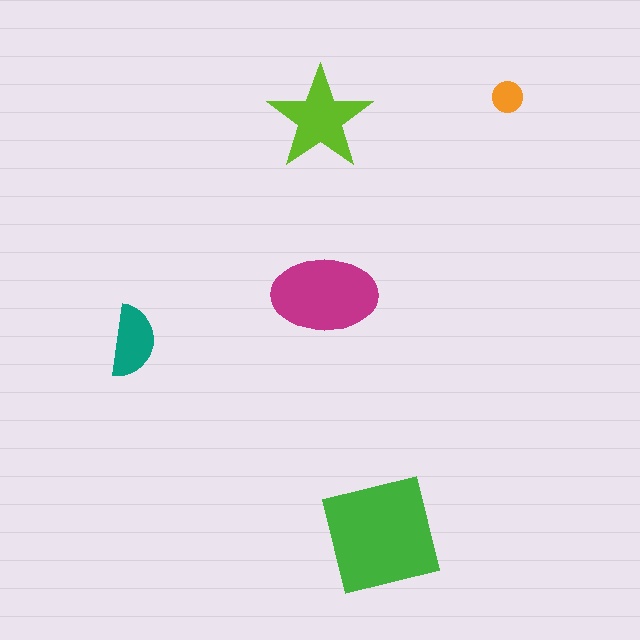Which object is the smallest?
The orange circle.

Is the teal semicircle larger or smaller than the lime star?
Smaller.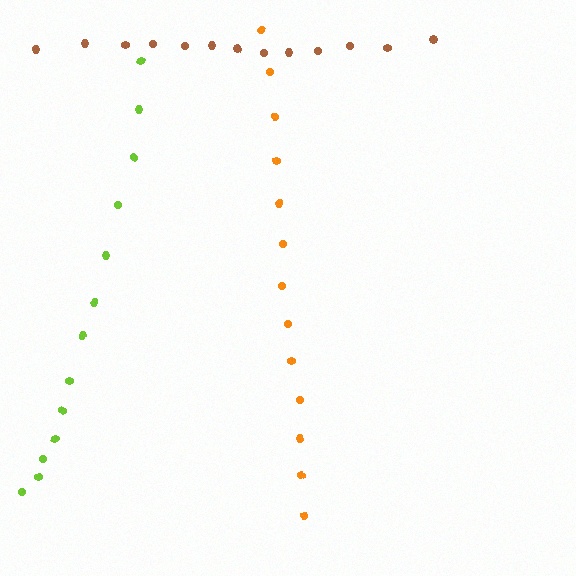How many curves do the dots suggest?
There are 3 distinct paths.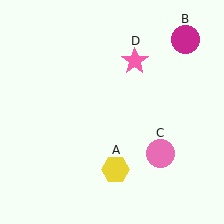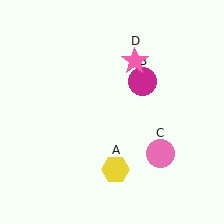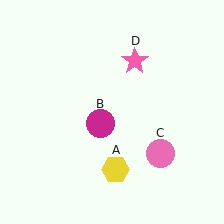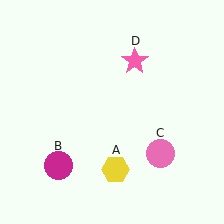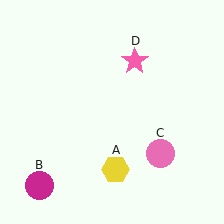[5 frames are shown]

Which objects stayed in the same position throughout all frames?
Yellow hexagon (object A) and pink circle (object C) and pink star (object D) remained stationary.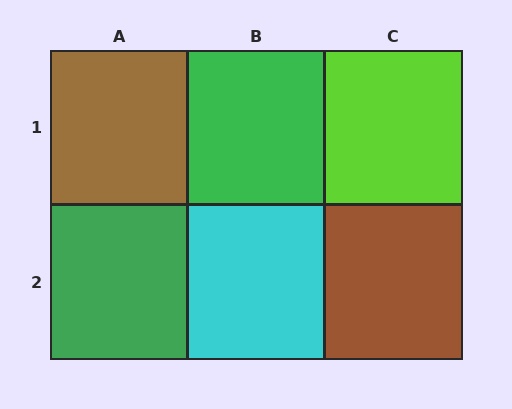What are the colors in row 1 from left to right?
Brown, green, lime.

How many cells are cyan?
1 cell is cyan.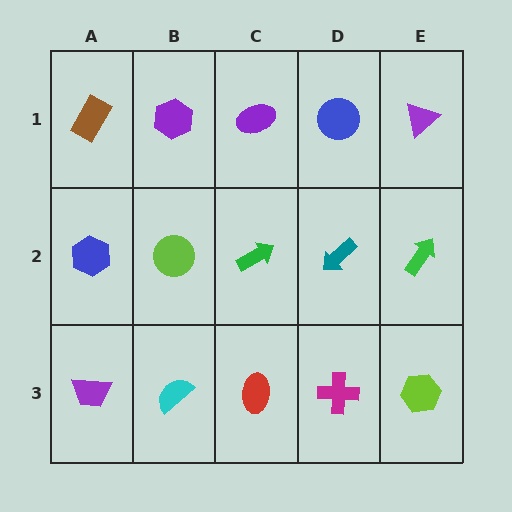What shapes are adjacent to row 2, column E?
A purple triangle (row 1, column E), a lime hexagon (row 3, column E), a teal arrow (row 2, column D).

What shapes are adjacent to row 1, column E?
A green arrow (row 2, column E), a blue circle (row 1, column D).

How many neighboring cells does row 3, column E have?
2.